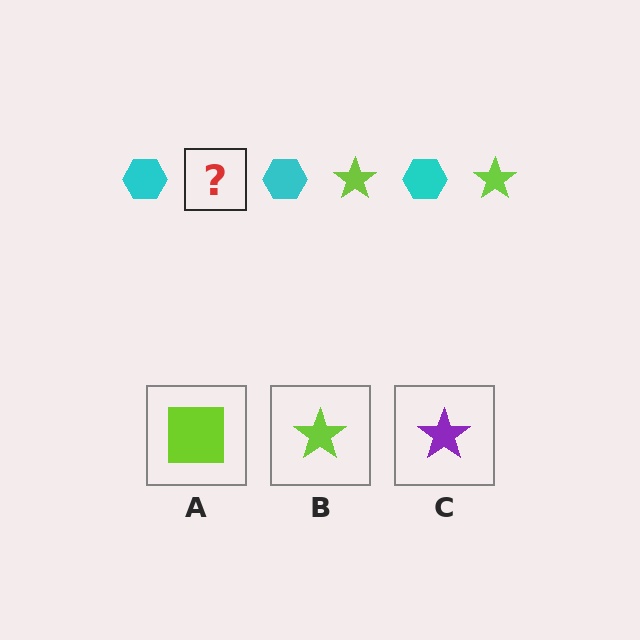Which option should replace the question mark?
Option B.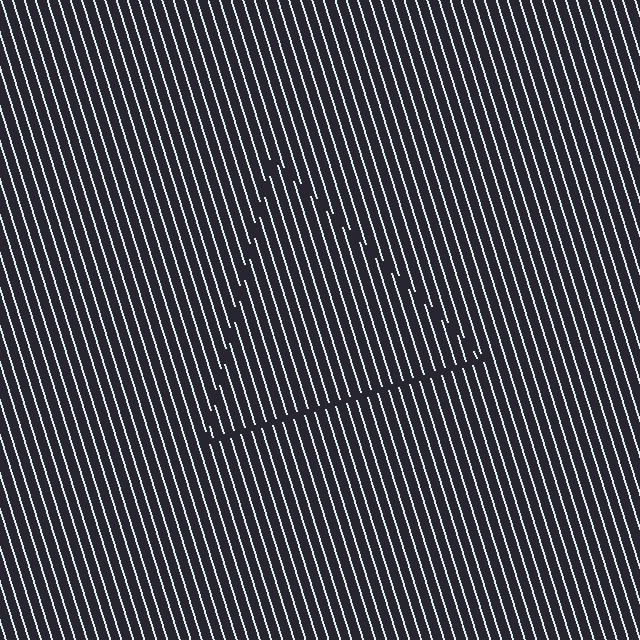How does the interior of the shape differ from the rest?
The interior of the shape contains the same grating, shifted by half a period — the contour is defined by the phase discontinuity where line-ends from the inner and outer gratings abut.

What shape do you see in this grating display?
An illusory triangle. The interior of the shape contains the same grating, shifted by half a period — the contour is defined by the phase discontinuity where line-ends from the inner and outer gratings abut.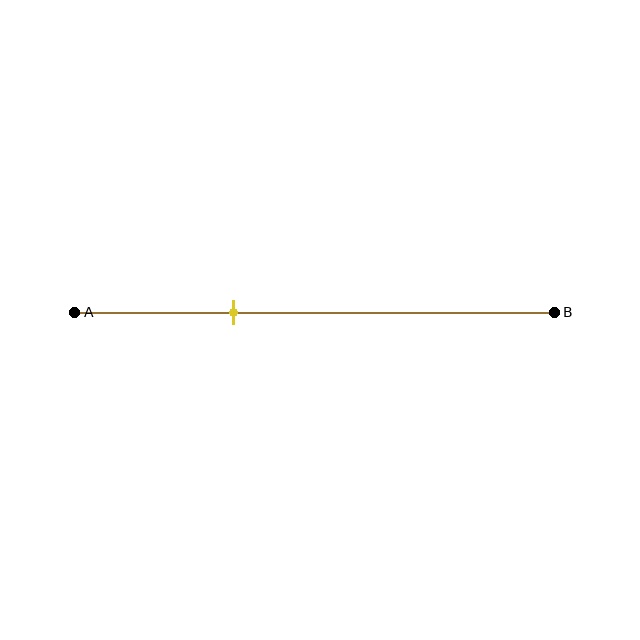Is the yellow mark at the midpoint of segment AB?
No, the mark is at about 35% from A, not at the 50% midpoint.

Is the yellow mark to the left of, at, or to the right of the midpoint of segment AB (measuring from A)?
The yellow mark is to the left of the midpoint of segment AB.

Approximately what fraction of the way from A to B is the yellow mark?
The yellow mark is approximately 35% of the way from A to B.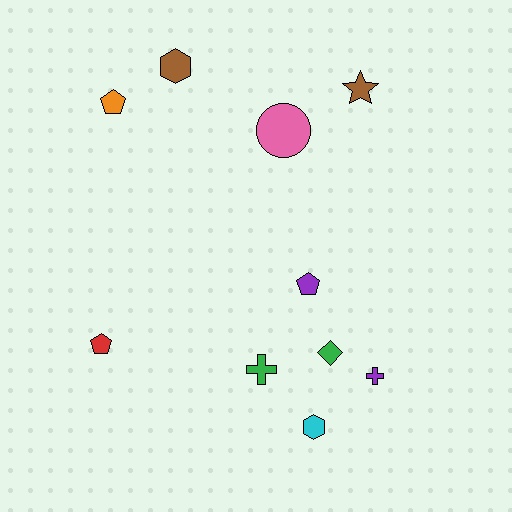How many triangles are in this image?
There are no triangles.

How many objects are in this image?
There are 10 objects.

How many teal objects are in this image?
There are no teal objects.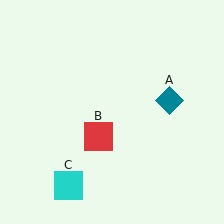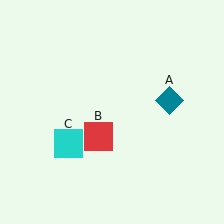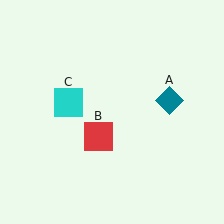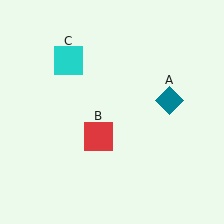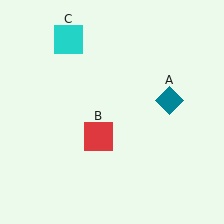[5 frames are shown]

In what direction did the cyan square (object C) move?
The cyan square (object C) moved up.